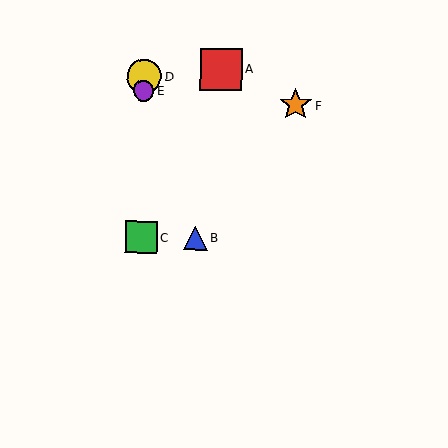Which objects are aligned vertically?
Objects C, D, E are aligned vertically.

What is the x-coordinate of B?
Object B is at x≈195.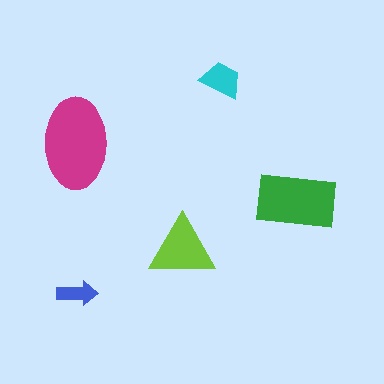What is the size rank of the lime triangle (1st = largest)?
3rd.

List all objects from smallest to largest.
The blue arrow, the cyan trapezoid, the lime triangle, the green rectangle, the magenta ellipse.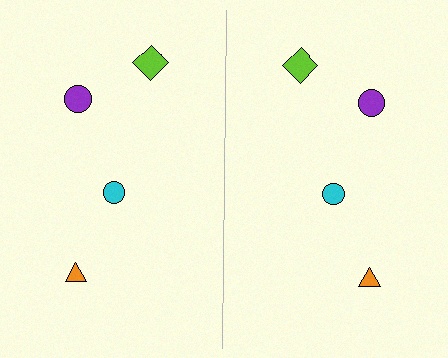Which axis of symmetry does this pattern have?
The pattern has a vertical axis of symmetry running through the center of the image.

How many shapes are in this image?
There are 8 shapes in this image.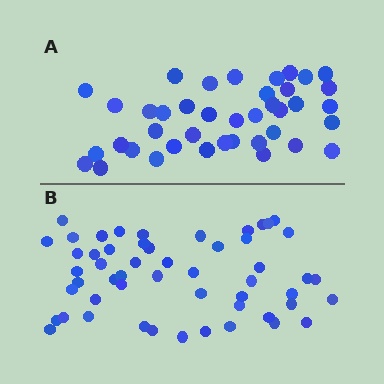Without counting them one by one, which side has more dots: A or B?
Region B (the bottom region) has more dots.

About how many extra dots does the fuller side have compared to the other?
Region B has approximately 15 more dots than region A.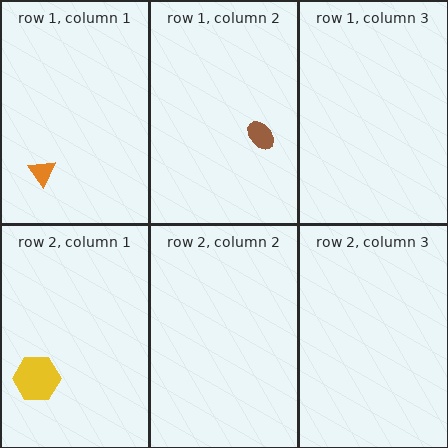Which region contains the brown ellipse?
The row 1, column 2 region.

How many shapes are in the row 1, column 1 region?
1.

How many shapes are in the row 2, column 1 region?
1.